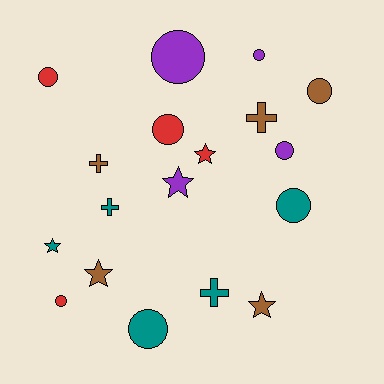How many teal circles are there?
There are 2 teal circles.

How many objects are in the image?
There are 18 objects.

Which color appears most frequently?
Brown, with 5 objects.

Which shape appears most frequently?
Circle, with 9 objects.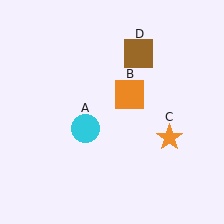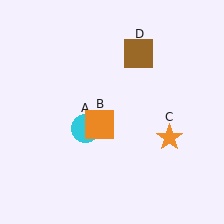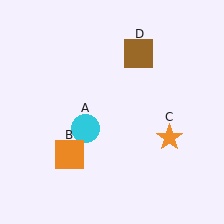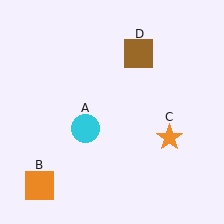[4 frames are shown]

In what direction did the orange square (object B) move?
The orange square (object B) moved down and to the left.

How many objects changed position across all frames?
1 object changed position: orange square (object B).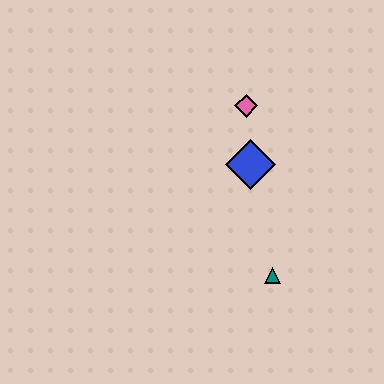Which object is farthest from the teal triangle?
The pink diamond is farthest from the teal triangle.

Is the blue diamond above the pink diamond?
No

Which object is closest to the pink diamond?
The blue diamond is closest to the pink diamond.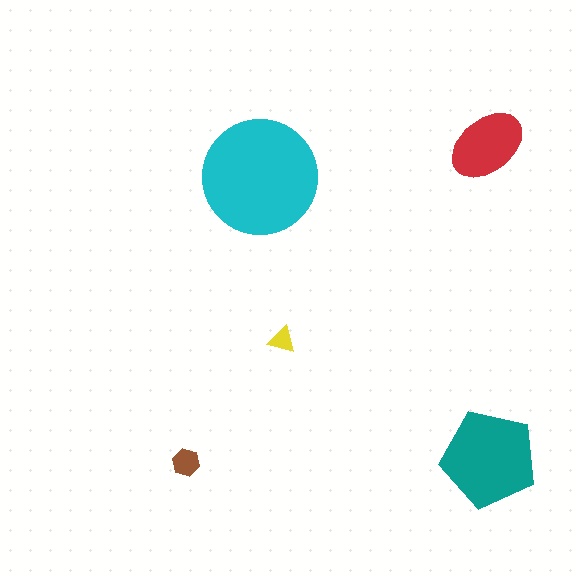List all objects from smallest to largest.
The yellow triangle, the brown hexagon, the red ellipse, the teal pentagon, the cyan circle.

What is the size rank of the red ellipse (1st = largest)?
3rd.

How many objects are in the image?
There are 5 objects in the image.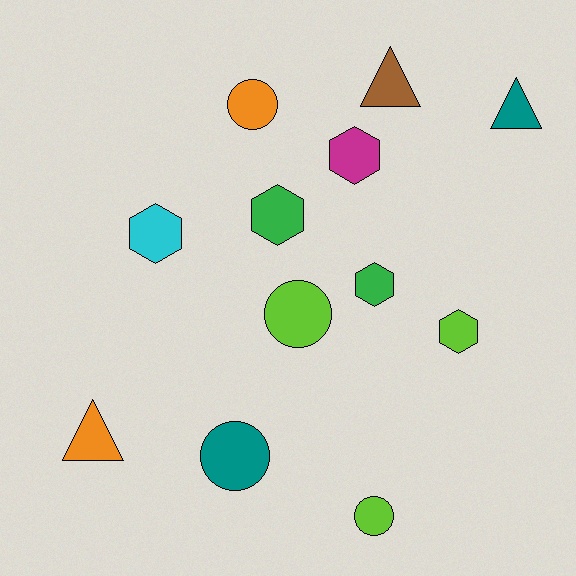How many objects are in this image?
There are 12 objects.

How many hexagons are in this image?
There are 5 hexagons.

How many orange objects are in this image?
There are 2 orange objects.